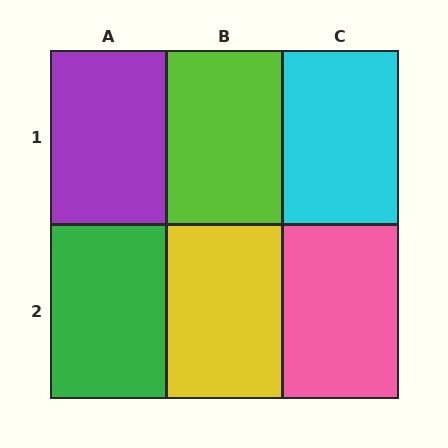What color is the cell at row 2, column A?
Green.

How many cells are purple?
1 cell is purple.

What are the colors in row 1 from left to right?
Purple, lime, cyan.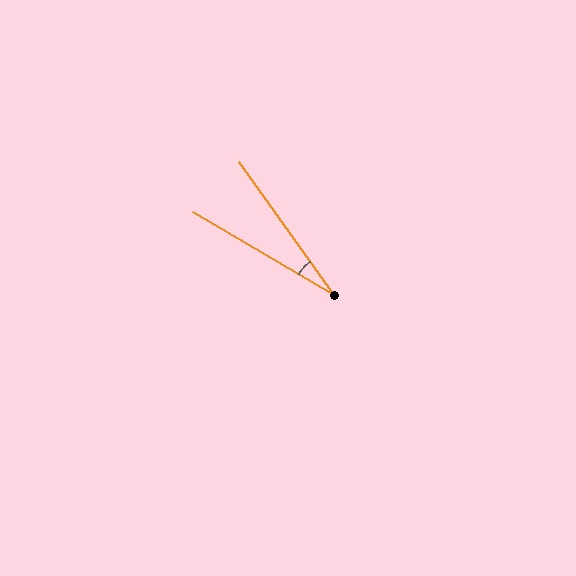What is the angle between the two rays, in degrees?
Approximately 24 degrees.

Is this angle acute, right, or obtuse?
It is acute.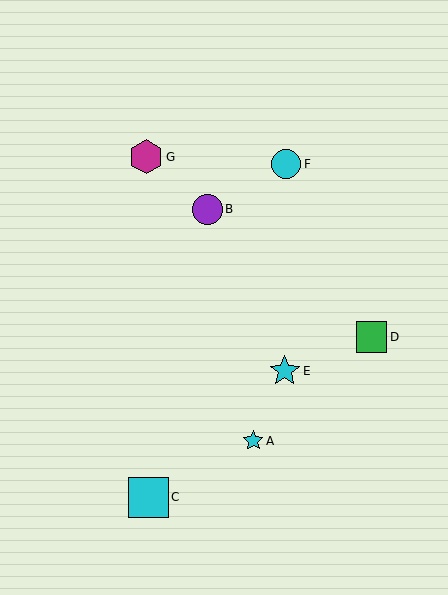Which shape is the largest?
The cyan square (labeled C) is the largest.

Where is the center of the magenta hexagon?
The center of the magenta hexagon is at (146, 157).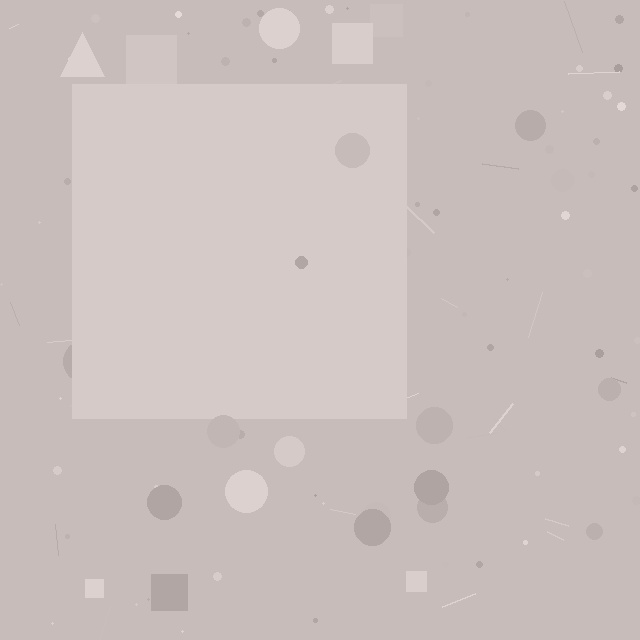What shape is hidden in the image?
A square is hidden in the image.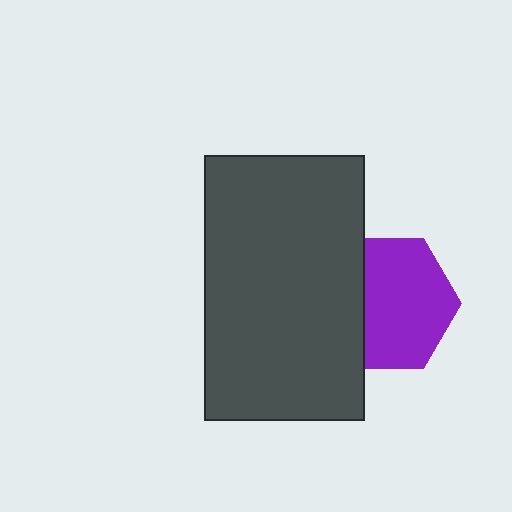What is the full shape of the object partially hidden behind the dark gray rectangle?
The partially hidden object is a purple hexagon.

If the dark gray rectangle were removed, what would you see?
You would see the complete purple hexagon.